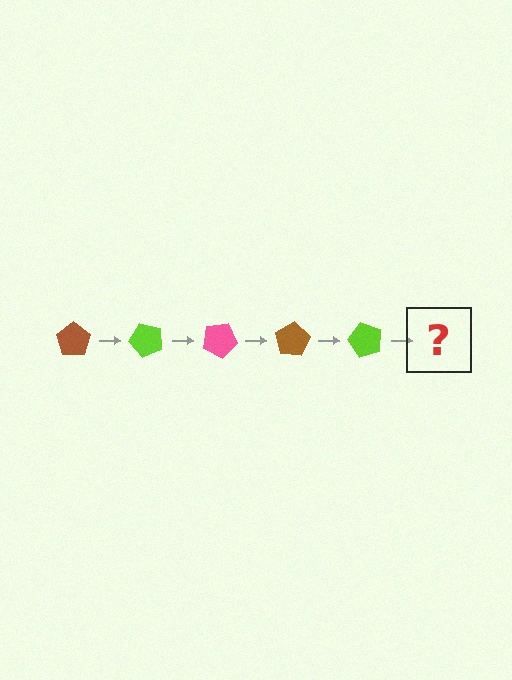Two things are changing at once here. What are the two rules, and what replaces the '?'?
The two rules are that it rotates 50 degrees each step and the color cycles through brown, lime, and pink. The '?' should be a pink pentagon, rotated 250 degrees from the start.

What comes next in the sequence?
The next element should be a pink pentagon, rotated 250 degrees from the start.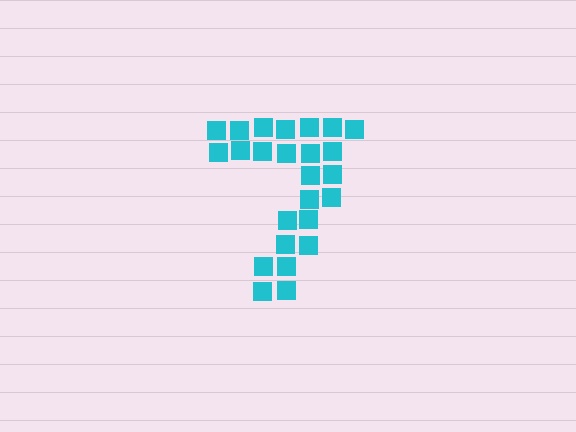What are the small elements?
The small elements are squares.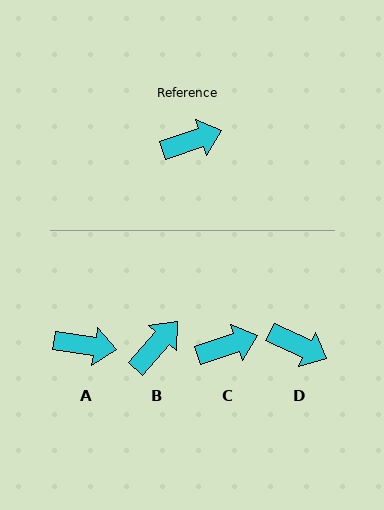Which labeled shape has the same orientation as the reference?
C.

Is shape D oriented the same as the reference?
No, it is off by about 44 degrees.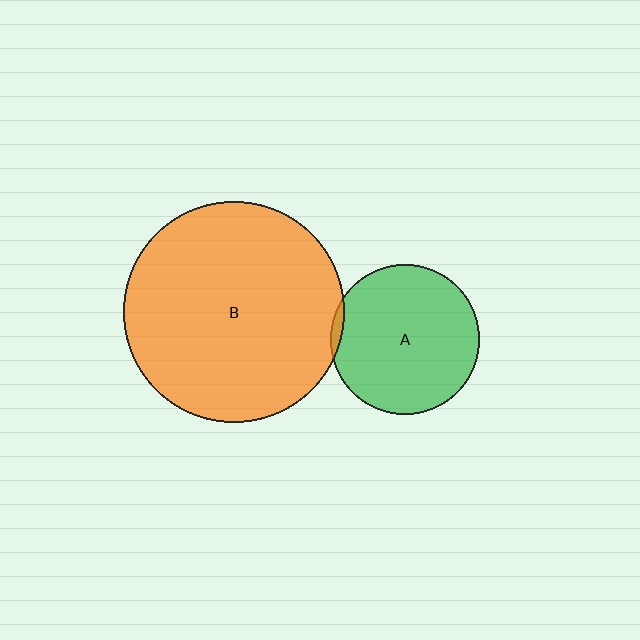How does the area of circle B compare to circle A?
Approximately 2.2 times.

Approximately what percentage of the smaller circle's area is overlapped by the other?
Approximately 5%.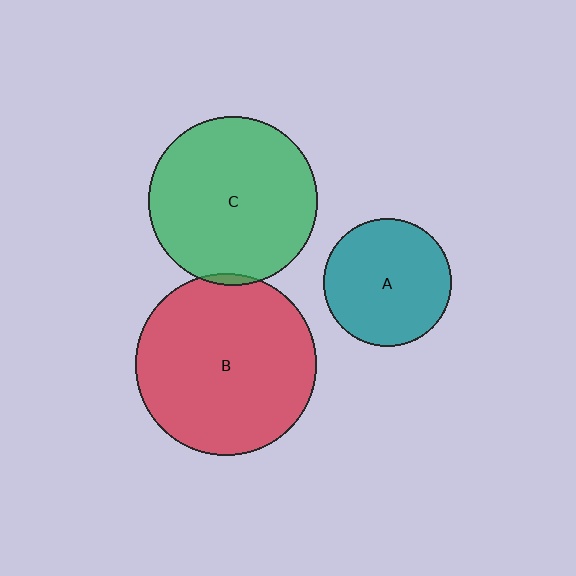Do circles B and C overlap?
Yes.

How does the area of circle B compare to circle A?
Approximately 2.0 times.